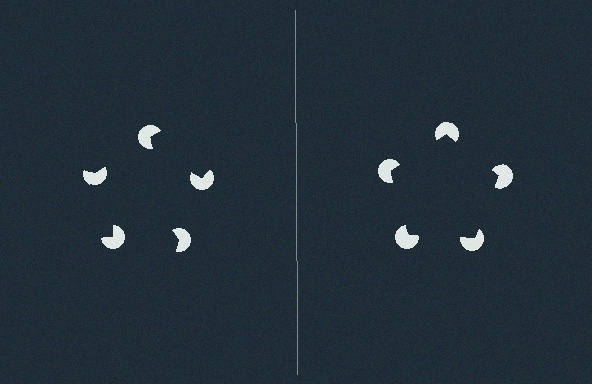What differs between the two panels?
The pac-man discs are positioned identically on both sides; only the wedge orientations differ. On the right they align to a pentagon; on the left they are misaligned.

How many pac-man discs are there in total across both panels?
10 — 5 on each side.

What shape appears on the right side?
An illusory pentagon.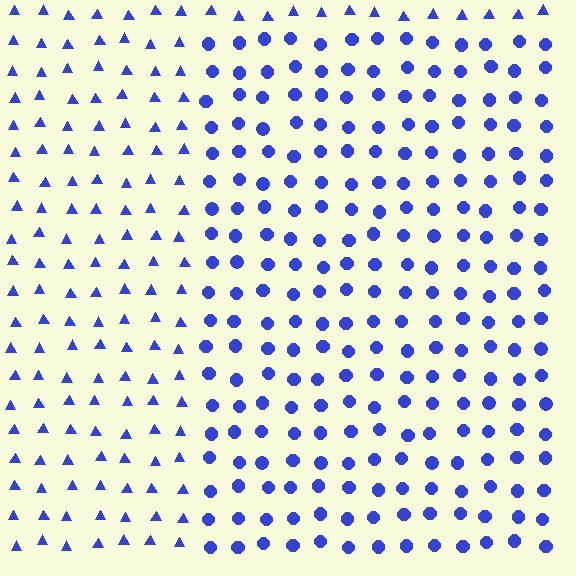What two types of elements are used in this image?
The image uses circles inside the rectangle region and triangles outside it.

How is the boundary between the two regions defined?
The boundary is defined by a change in element shape: circles inside vs. triangles outside. All elements share the same color and spacing.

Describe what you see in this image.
The image is filled with small blue elements arranged in a uniform grid. A rectangle-shaped region contains circles, while the surrounding area contains triangles. The boundary is defined purely by the change in element shape.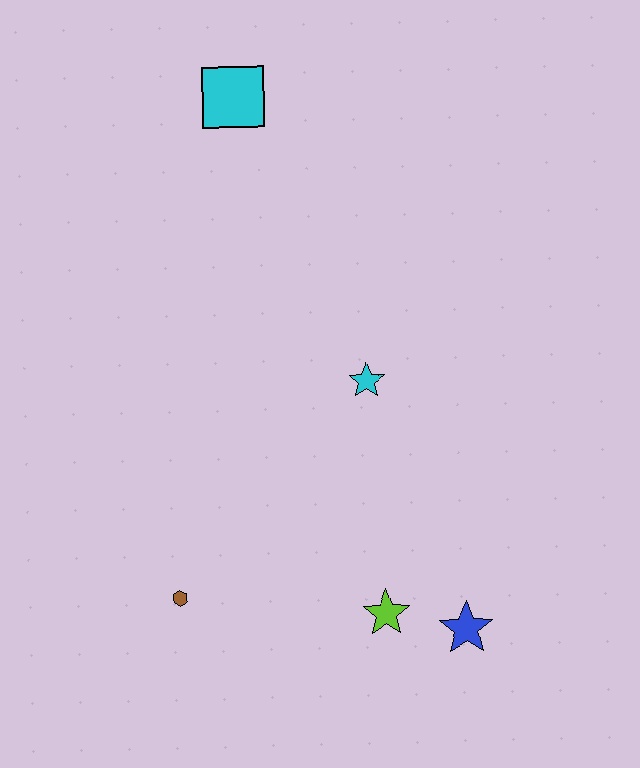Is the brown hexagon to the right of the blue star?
No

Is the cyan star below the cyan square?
Yes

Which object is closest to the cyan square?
The cyan star is closest to the cyan square.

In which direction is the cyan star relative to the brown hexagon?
The cyan star is above the brown hexagon.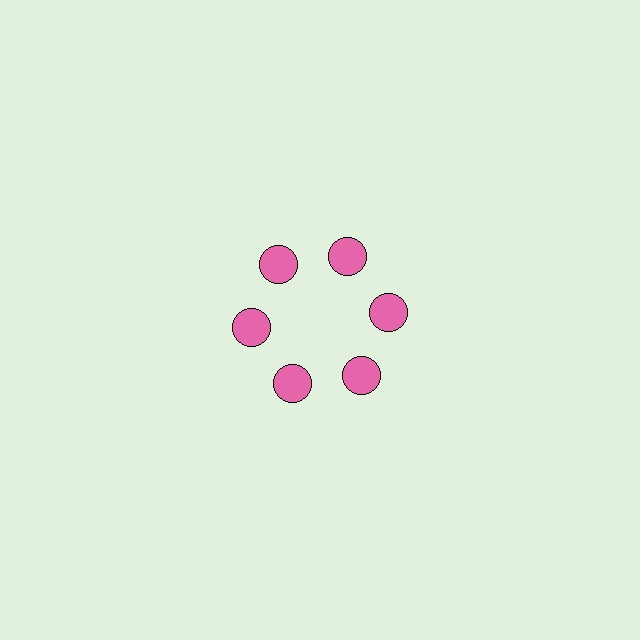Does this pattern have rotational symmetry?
Yes, this pattern has 6-fold rotational symmetry. It looks the same after rotating 60 degrees around the center.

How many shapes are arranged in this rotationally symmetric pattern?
There are 6 shapes, arranged in 6 groups of 1.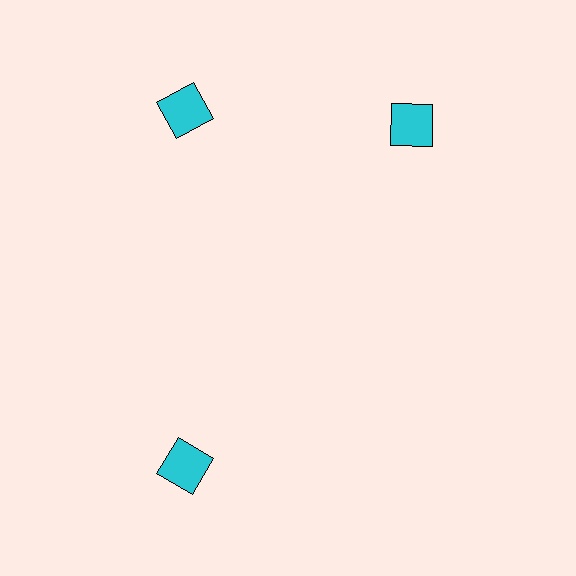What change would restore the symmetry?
The symmetry would be restored by rotating it back into even spacing with its neighbors so that all 3 squares sit at equal angles and equal distance from the center.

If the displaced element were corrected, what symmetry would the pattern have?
It would have 3-fold rotational symmetry — the pattern would map onto itself every 120 degrees.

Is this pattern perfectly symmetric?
No. The 3 cyan squares are arranged in a ring, but one element near the 3 o'clock position is rotated out of alignment along the ring, breaking the 3-fold rotational symmetry.